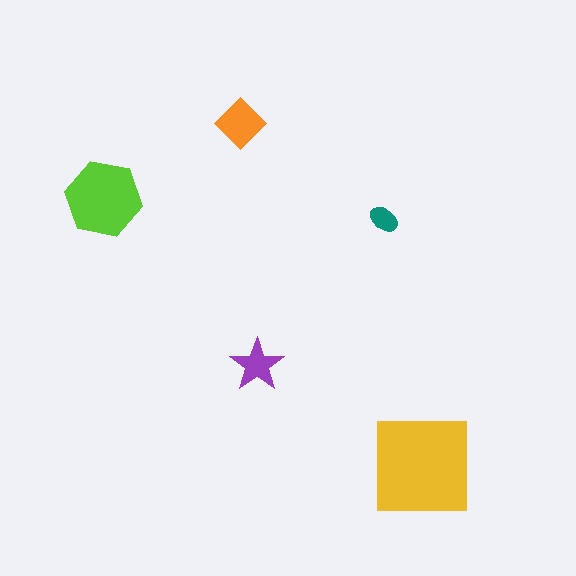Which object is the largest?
The yellow square.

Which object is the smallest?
The teal ellipse.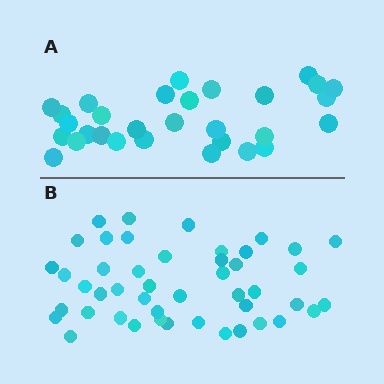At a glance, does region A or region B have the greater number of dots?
Region B (the bottom region) has more dots.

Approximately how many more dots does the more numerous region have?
Region B has approximately 15 more dots than region A.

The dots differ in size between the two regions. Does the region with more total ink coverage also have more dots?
No. Region A has more total ink coverage because its dots are larger, but region B actually contains more individual dots. Total area can be misleading — the number of items is what matters here.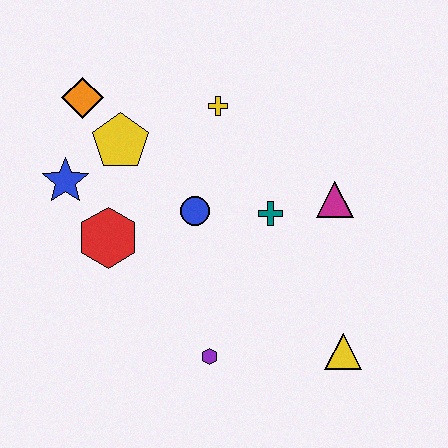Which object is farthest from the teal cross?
The orange diamond is farthest from the teal cross.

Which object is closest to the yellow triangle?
The purple hexagon is closest to the yellow triangle.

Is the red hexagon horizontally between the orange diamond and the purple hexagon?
Yes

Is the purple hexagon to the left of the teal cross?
Yes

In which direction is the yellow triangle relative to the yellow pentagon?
The yellow triangle is to the right of the yellow pentagon.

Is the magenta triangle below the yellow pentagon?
Yes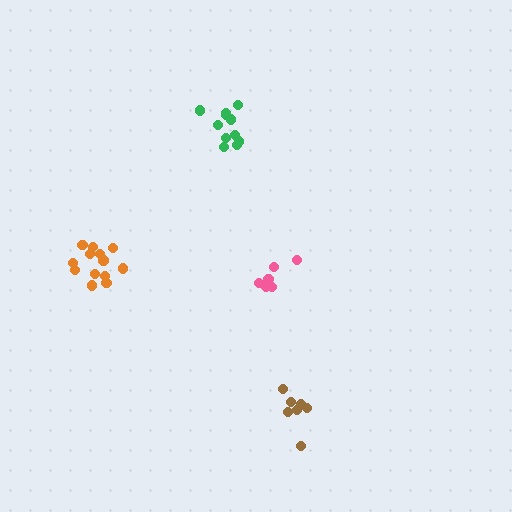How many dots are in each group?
Group 1: 7 dots, Group 2: 7 dots, Group 3: 11 dots, Group 4: 13 dots (38 total).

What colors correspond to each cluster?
The clusters are colored: pink, brown, green, orange.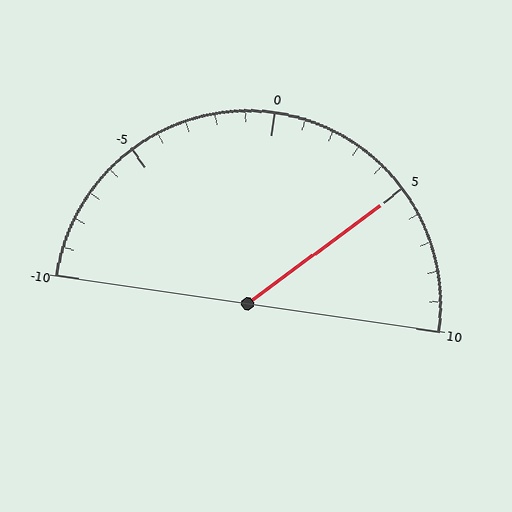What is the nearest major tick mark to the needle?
The nearest major tick mark is 5.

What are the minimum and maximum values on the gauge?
The gauge ranges from -10 to 10.